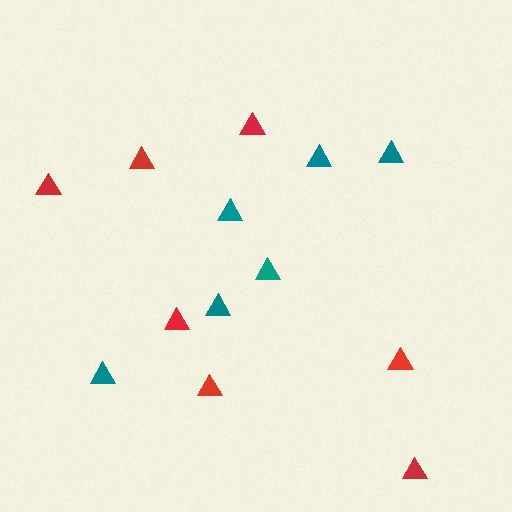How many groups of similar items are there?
There are 2 groups: one group of red triangles (7) and one group of teal triangles (6).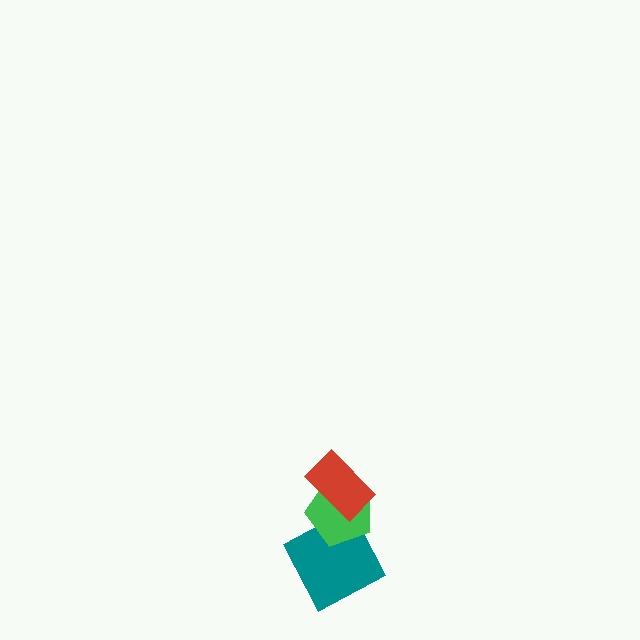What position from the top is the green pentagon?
The green pentagon is 2nd from the top.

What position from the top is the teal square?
The teal square is 3rd from the top.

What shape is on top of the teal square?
The green pentagon is on top of the teal square.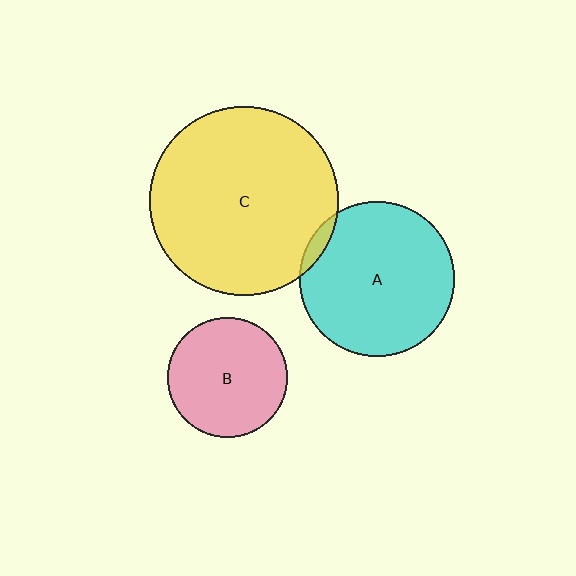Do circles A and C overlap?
Yes.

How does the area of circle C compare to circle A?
Approximately 1.5 times.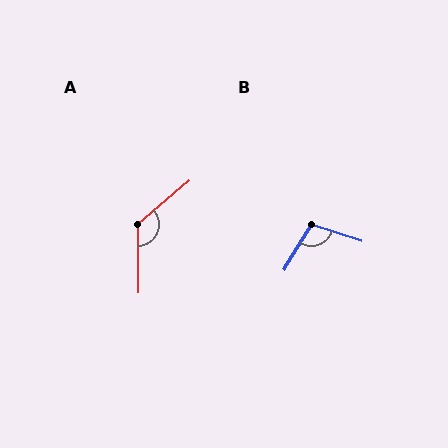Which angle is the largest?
A, at approximately 130 degrees.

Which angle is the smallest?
B, at approximately 102 degrees.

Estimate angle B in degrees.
Approximately 102 degrees.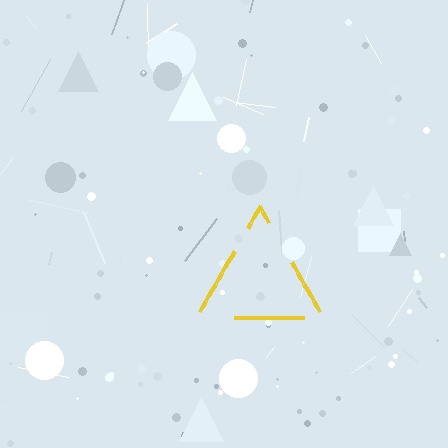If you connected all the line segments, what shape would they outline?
They would outline a triangle.